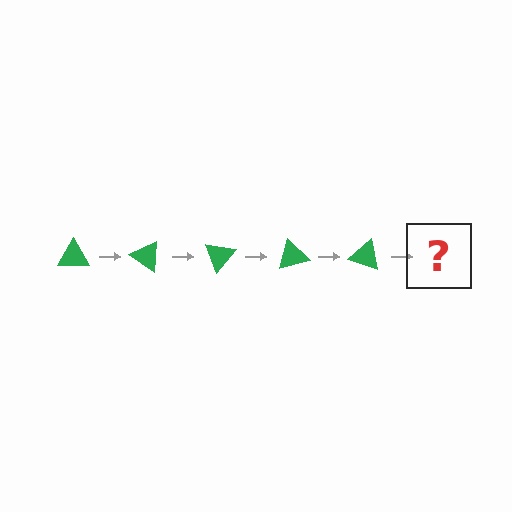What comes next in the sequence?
The next element should be a green triangle rotated 175 degrees.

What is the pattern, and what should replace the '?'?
The pattern is that the triangle rotates 35 degrees each step. The '?' should be a green triangle rotated 175 degrees.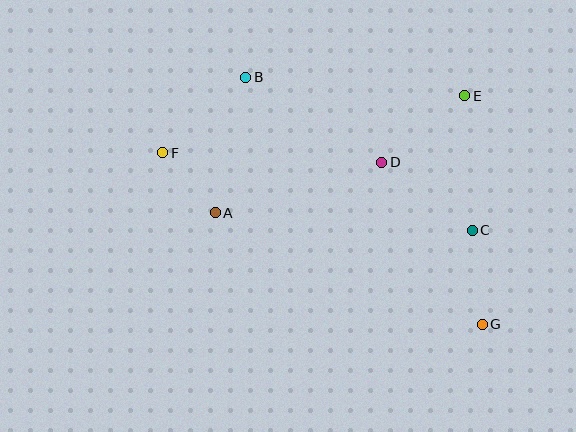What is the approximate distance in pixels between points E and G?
The distance between E and G is approximately 229 pixels.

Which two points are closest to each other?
Points A and F are closest to each other.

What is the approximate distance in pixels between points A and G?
The distance between A and G is approximately 289 pixels.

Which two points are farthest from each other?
Points F and G are farthest from each other.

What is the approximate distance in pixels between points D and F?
The distance between D and F is approximately 220 pixels.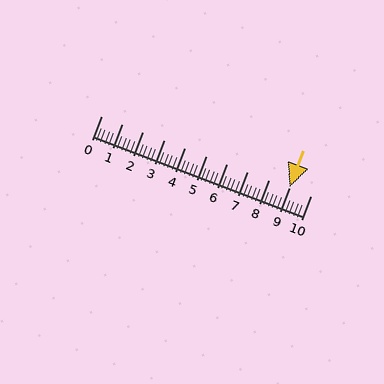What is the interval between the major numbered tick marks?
The major tick marks are spaced 1 units apart.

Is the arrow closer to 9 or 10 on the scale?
The arrow is closer to 9.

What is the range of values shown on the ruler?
The ruler shows values from 0 to 10.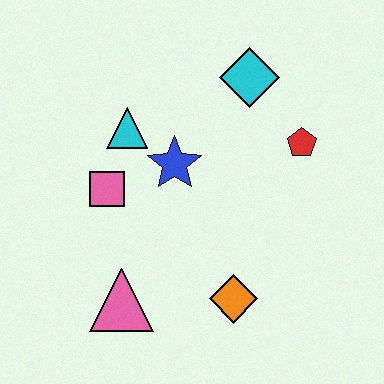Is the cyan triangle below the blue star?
No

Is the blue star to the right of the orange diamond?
No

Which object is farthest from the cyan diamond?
The pink triangle is farthest from the cyan diamond.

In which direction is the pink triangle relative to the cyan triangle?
The pink triangle is below the cyan triangle.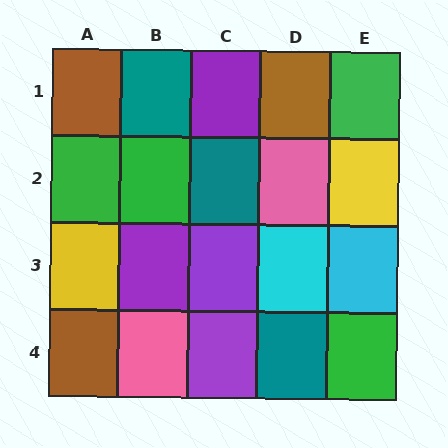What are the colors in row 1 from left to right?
Brown, teal, purple, brown, green.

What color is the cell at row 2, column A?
Green.